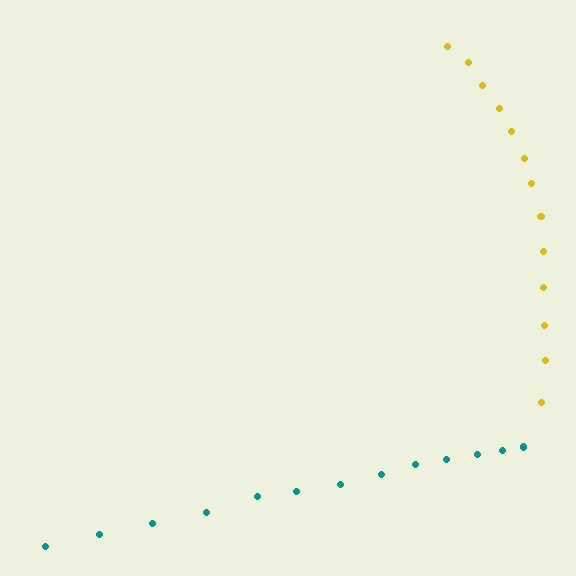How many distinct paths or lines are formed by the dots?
There are 2 distinct paths.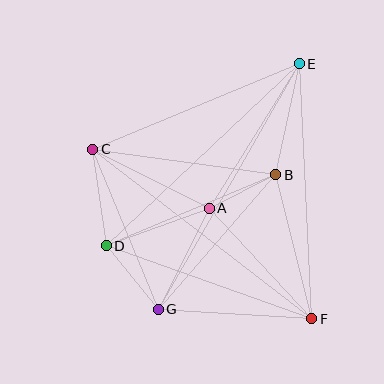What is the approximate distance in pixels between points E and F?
The distance between E and F is approximately 255 pixels.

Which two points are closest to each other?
Points A and B are closest to each other.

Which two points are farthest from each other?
Points E and G are farthest from each other.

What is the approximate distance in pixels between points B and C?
The distance between B and C is approximately 185 pixels.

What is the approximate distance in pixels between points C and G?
The distance between C and G is approximately 173 pixels.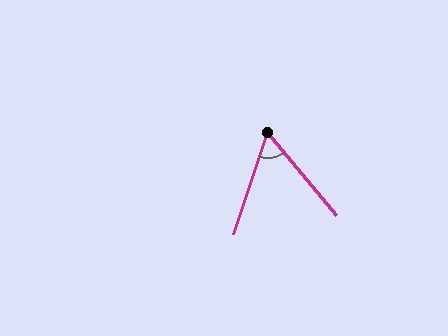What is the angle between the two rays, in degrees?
Approximately 58 degrees.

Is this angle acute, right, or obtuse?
It is acute.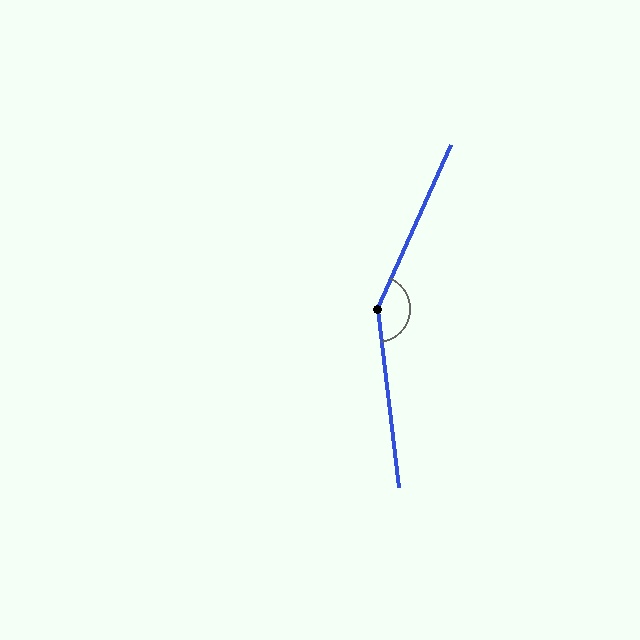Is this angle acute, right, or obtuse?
It is obtuse.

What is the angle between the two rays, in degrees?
Approximately 149 degrees.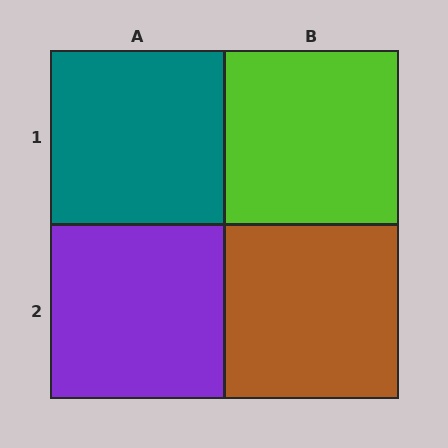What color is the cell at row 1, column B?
Lime.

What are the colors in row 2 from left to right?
Purple, brown.